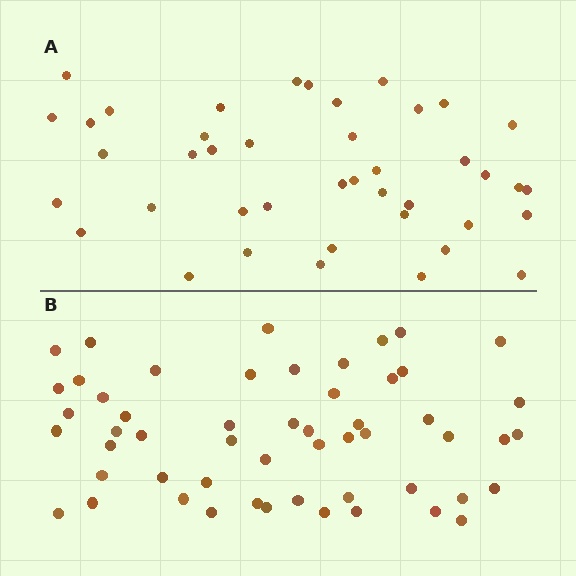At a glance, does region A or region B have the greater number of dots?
Region B (the bottom region) has more dots.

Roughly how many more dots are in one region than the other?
Region B has roughly 12 or so more dots than region A.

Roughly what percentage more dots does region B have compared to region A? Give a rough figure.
About 30% more.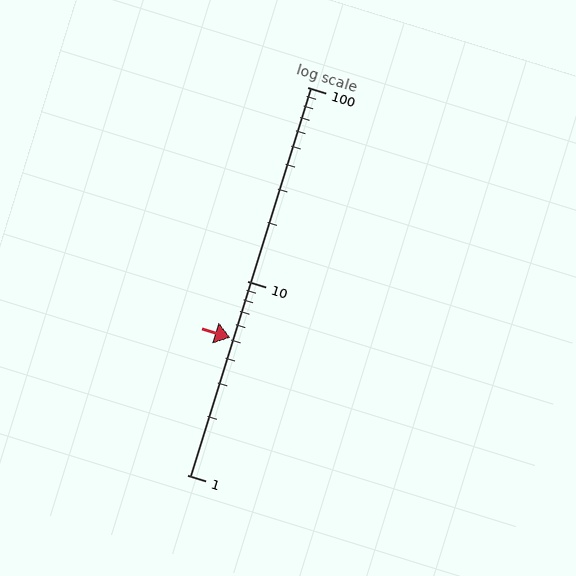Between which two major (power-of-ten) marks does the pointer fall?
The pointer is between 1 and 10.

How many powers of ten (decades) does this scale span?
The scale spans 2 decades, from 1 to 100.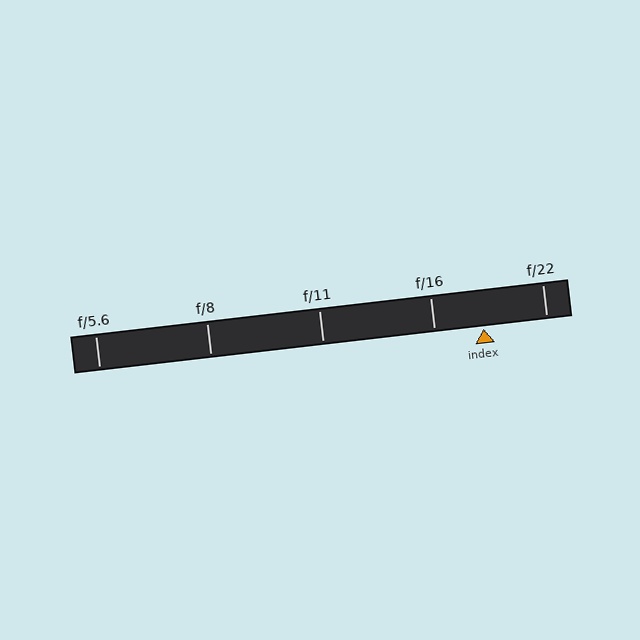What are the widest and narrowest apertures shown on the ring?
The widest aperture shown is f/5.6 and the narrowest is f/22.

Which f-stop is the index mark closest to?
The index mark is closest to f/16.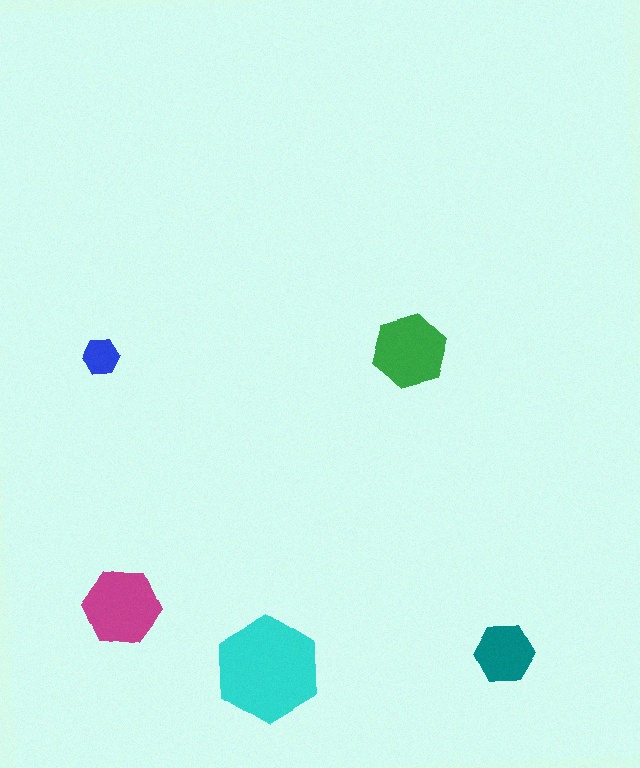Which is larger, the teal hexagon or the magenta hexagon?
The magenta one.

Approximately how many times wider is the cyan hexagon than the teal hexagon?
About 2 times wider.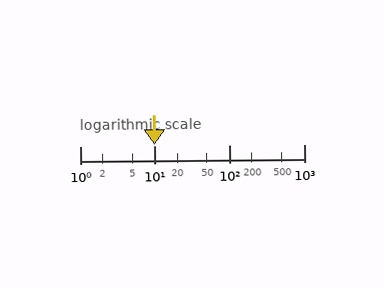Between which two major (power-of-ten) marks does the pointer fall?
The pointer is between 10 and 100.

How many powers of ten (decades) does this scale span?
The scale spans 3 decades, from 1 to 1000.